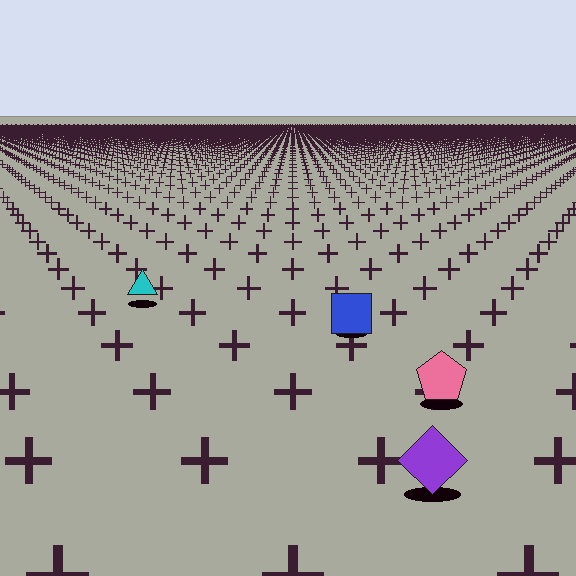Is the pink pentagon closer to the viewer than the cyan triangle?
Yes. The pink pentagon is closer — you can tell from the texture gradient: the ground texture is coarser near it.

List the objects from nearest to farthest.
From nearest to farthest: the purple diamond, the pink pentagon, the blue square, the cyan triangle.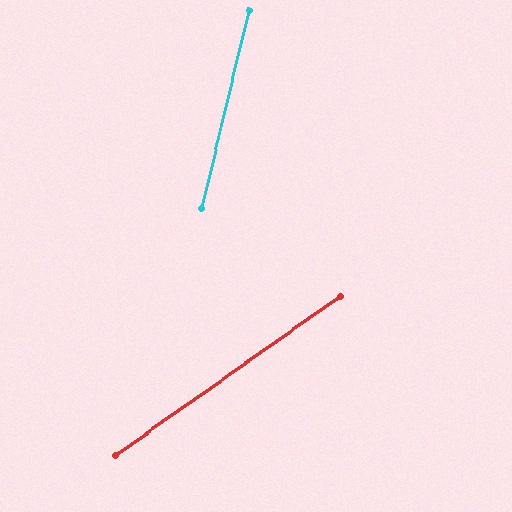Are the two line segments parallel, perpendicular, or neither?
Neither parallel nor perpendicular — they differ by about 41°.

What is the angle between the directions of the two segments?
Approximately 41 degrees.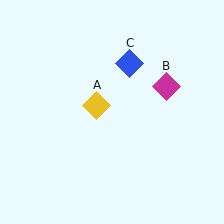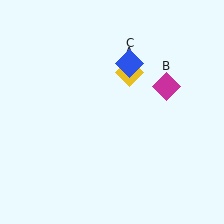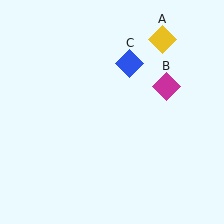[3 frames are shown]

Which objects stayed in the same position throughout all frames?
Magenta diamond (object B) and blue diamond (object C) remained stationary.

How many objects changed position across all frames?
1 object changed position: yellow diamond (object A).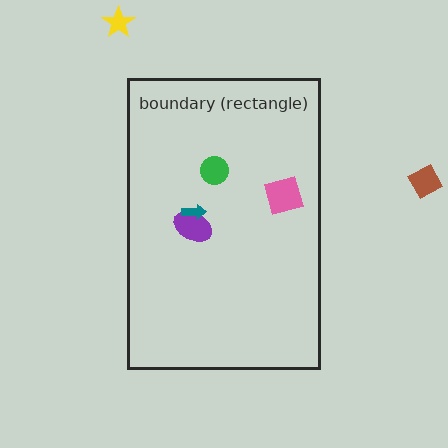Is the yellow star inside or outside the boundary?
Outside.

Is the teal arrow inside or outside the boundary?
Inside.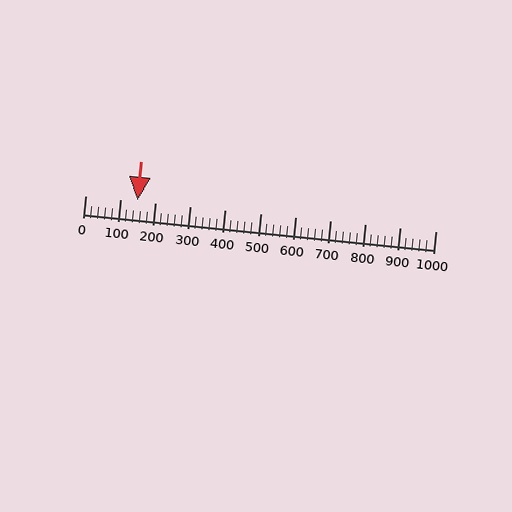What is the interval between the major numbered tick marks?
The major tick marks are spaced 100 units apart.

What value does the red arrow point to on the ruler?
The red arrow points to approximately 150.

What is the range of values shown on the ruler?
The ruler shows values from 0 to 1000.